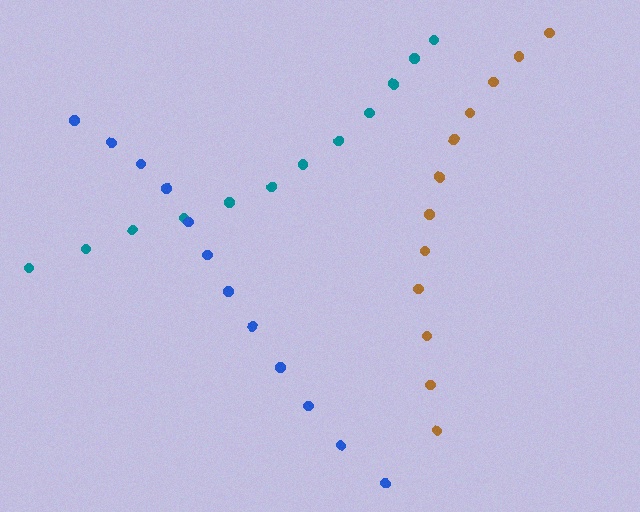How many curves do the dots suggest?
There are 3 distinct paths.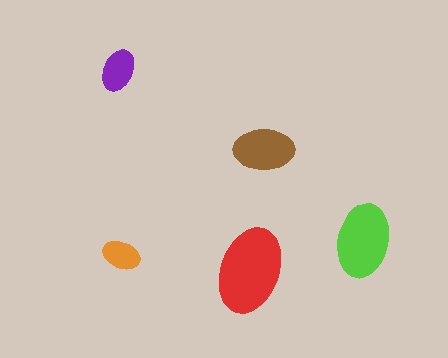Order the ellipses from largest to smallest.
the red one, the lime one, the brown one, the purple one, the orange one.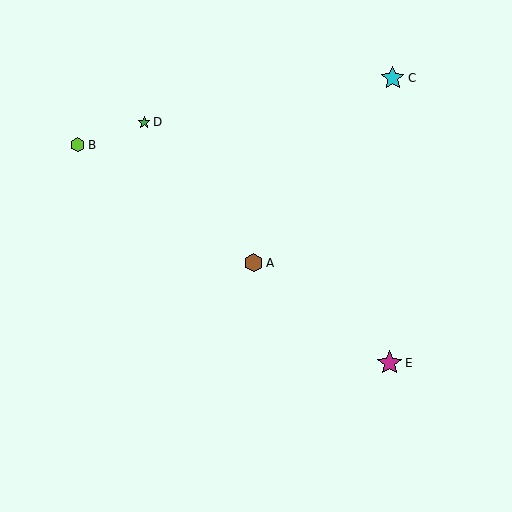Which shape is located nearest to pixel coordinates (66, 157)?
The lime hexagon (labeled B) at (78, 145) is nearest to that location.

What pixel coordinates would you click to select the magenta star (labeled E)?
Click at (390, 363) to select the magenta star E.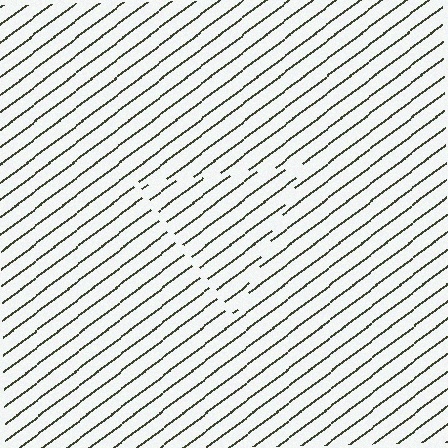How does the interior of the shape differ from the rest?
The interior of the shape contains the same grating, shifted by half a period — the contour is defined by the phase discontinuity where line-ends from the inner and outer gratings abut.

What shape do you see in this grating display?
An illusory triangle. The interior of the shape contains the same grating, shifted by half a period — the contour is defined by the phase discontinuity where line-ends from the inner and outer gratings abut.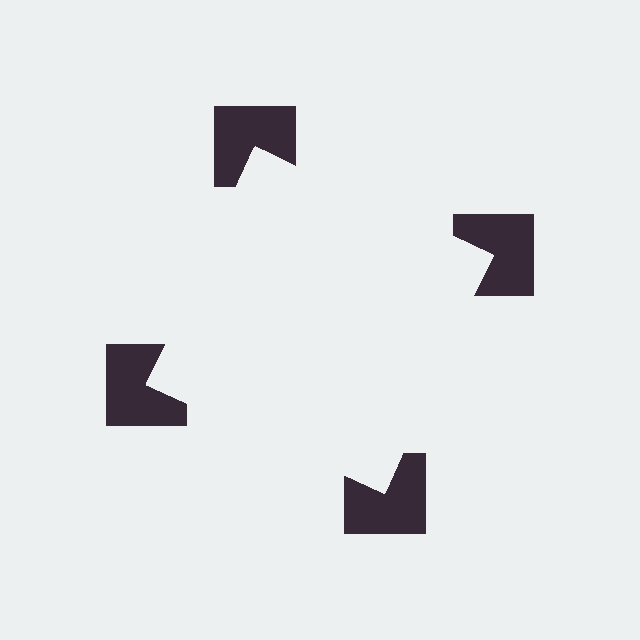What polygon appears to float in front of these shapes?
An illusory square — its edges are inferred from the aligned wedge cuts in the notched squares, not physically drawn.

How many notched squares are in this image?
There are 4 — one at each vertex of the illusory square.